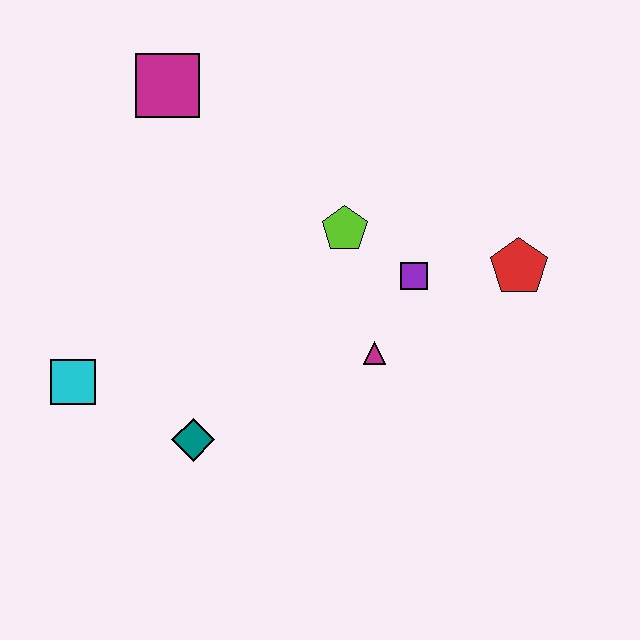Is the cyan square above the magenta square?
No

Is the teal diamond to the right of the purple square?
No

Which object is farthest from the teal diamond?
The red pentagon is farthest from the teal diamond.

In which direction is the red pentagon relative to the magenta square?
The red pentagon is to the right of the magenta square.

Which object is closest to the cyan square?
The teal diamond is closest to the cyan square.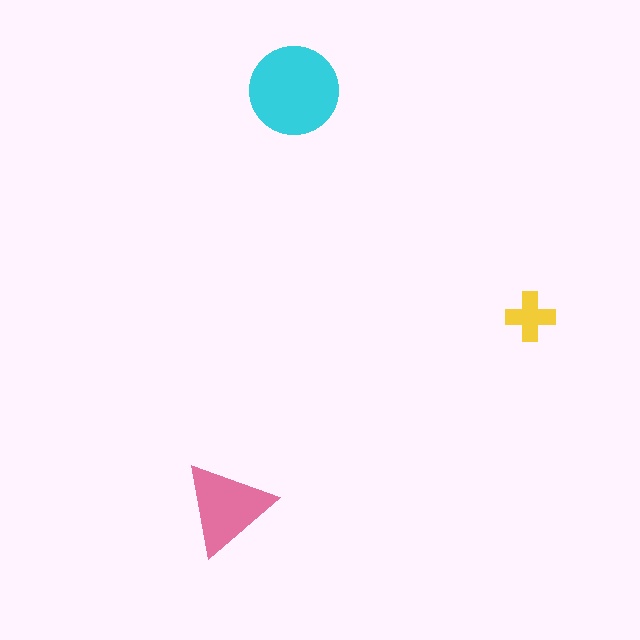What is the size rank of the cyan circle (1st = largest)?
1st.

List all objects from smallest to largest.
The yellow cross, the pink triangle, the cyan circle.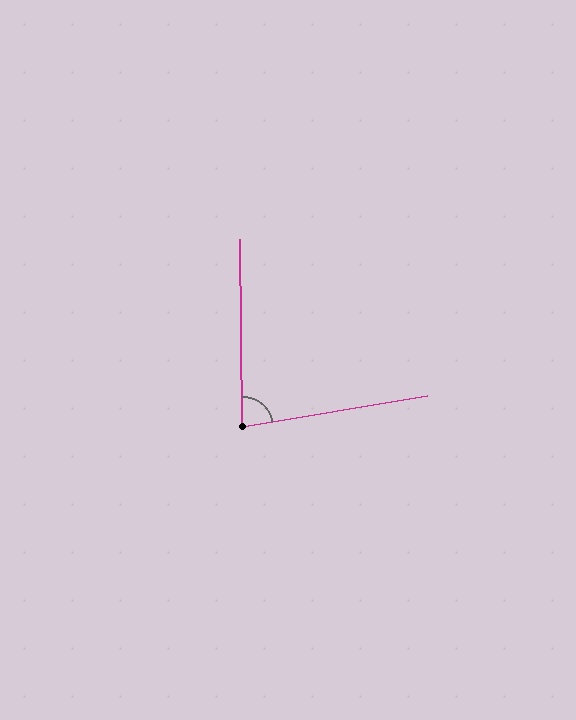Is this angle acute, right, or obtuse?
It is acute.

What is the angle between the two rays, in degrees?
Approximately 81 degrees.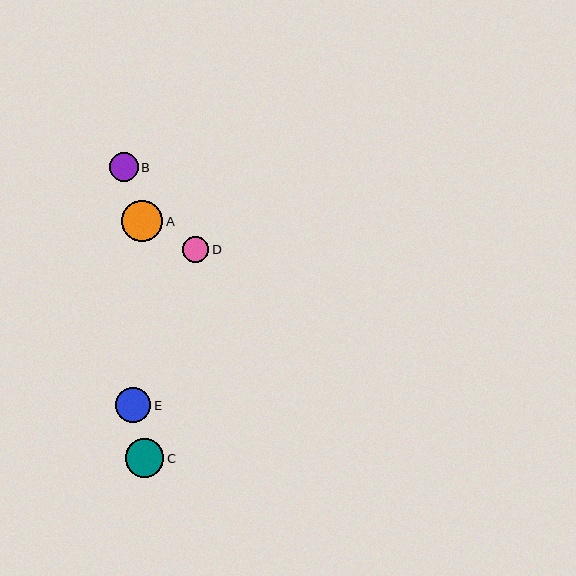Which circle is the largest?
Circle A is the largest with a size of approximately 41 pixels.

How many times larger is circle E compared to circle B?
Circle E is approximately 1.2 times the size of circle B.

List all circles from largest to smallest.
From largest to smallest: A, C, E, B, D.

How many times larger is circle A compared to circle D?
Circle A is approximately 1.6 times the size of circle D.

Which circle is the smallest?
Circle D is the smallest with a size of approximately 26 pixels.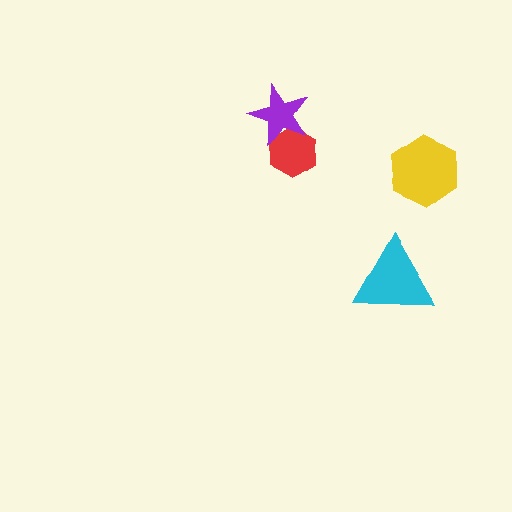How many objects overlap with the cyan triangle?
0 objects overlap with the cyan triangle.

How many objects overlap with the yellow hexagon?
0 objects overlap with the yellow hexagon.